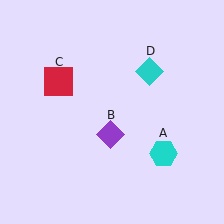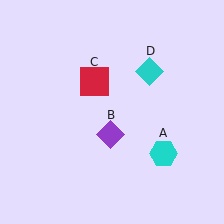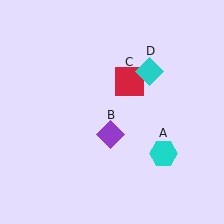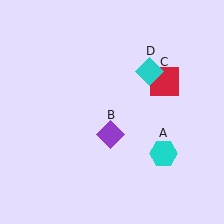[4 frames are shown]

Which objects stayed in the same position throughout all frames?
Cyan hexagon (object A) and purple diamond (object B) and cyan diamond (object D) remained stationary.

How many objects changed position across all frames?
1 object changed position: red square (object C).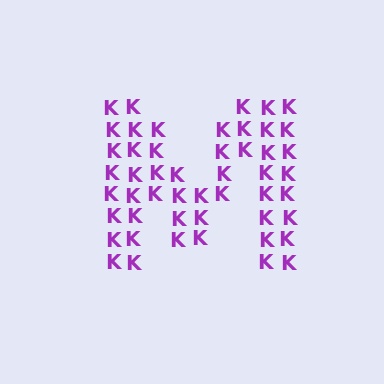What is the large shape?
The large shape is the letter M.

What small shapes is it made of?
It is made of small letter K's.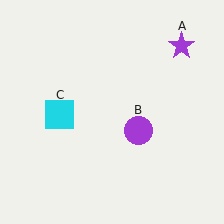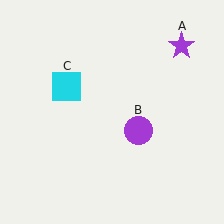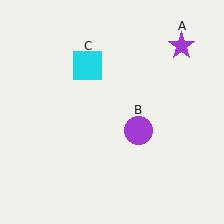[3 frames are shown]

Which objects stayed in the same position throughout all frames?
Purple star (object A) and purple circle (object B) remained stationary.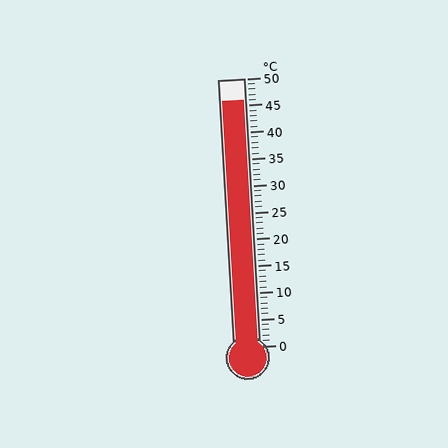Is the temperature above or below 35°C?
The temperature is above 35°C.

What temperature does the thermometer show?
The thermometer shows approximately 46°C.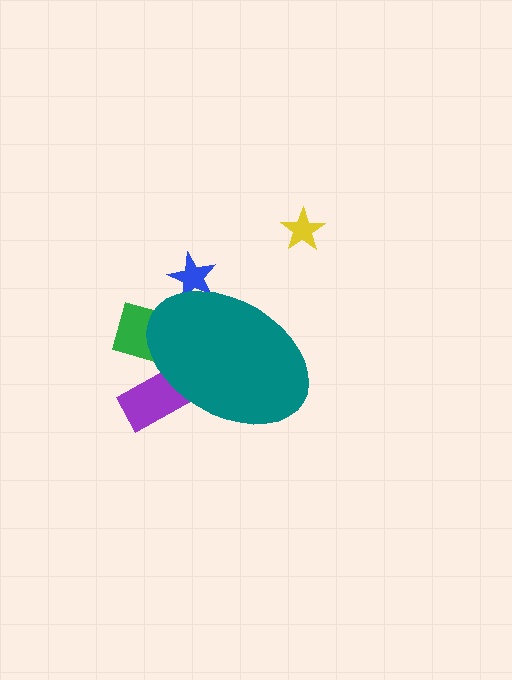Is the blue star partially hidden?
Yes, the blue star is partially hidden behind the teal ellipse.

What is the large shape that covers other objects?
A teal ellipse.